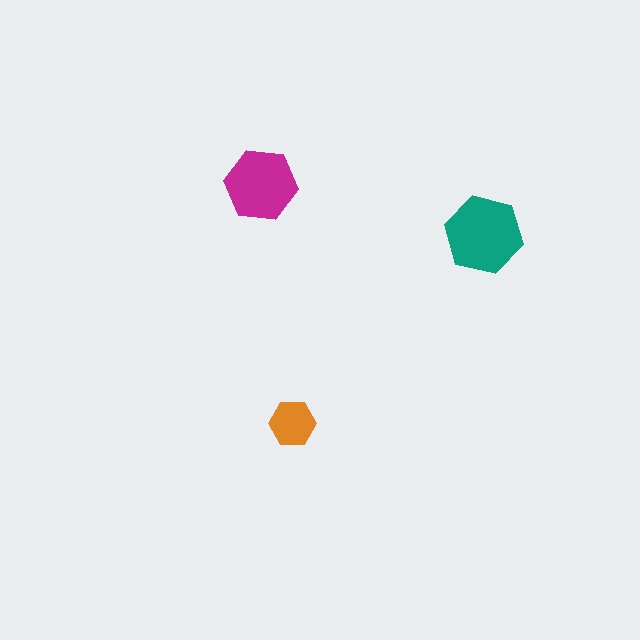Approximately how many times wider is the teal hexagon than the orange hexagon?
About 1.5 times wider.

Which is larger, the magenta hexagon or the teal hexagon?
The teal one.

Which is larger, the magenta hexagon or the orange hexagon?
The magenta one.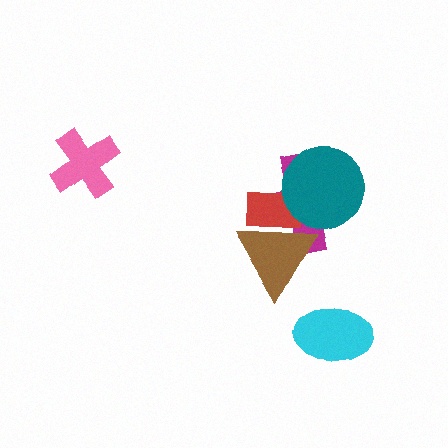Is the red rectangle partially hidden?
Yes, it is partially covered by another shape.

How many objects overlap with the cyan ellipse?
0 objects overlap with the cyan ellipse.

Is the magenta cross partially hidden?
Yes, it is partially covered by another shape.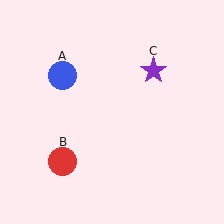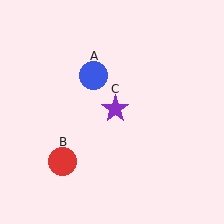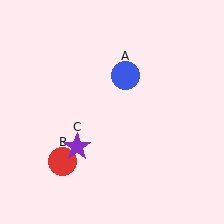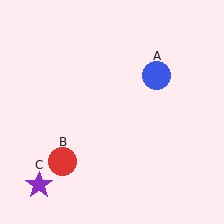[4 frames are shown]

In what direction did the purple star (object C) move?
The purple star (object C) moved down and to the left.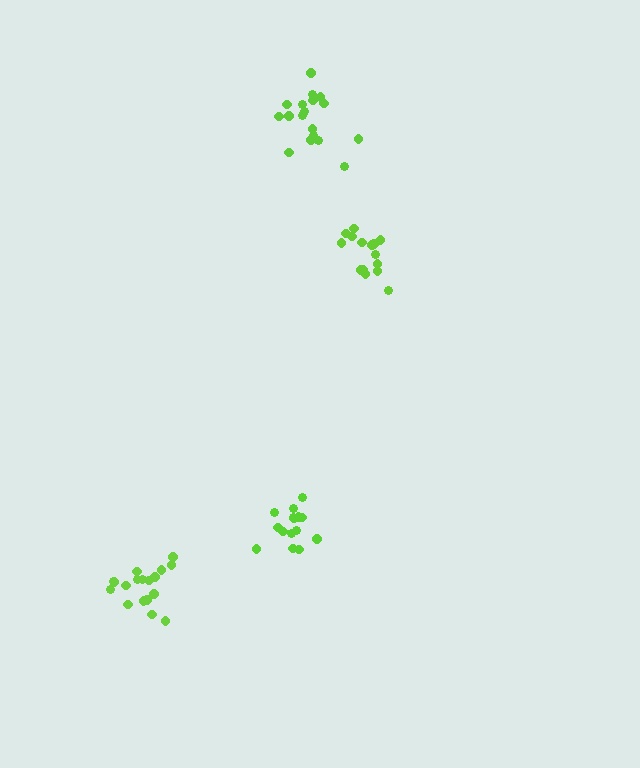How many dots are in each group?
Group 1: 15 dots, Group 2: 18 dots, Group 3: 15 dots, Group 4: 18 dots (66 total).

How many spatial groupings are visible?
There are 4 spatial groupings.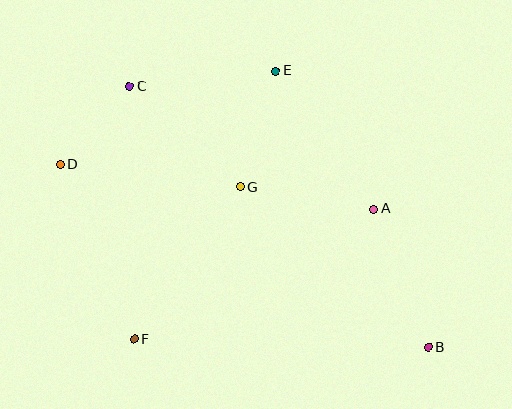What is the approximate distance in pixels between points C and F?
The distance between C and F is approximately 253 pixels.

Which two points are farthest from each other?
Points B and D are farthest from each other.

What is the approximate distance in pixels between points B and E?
The distance between B and E is approximately 315 pixels.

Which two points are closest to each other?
Points C and D are closest to each other.